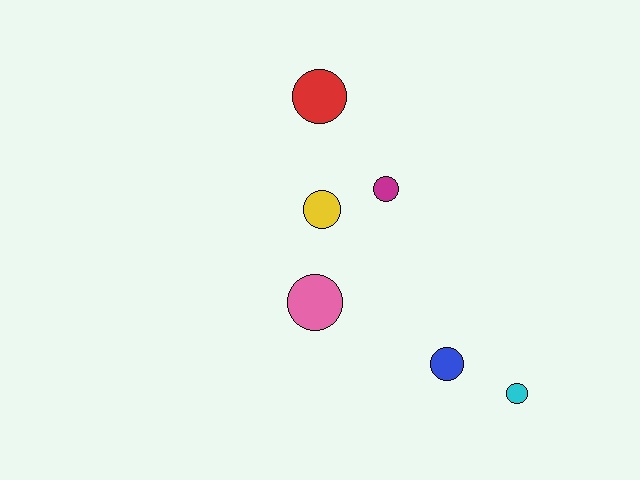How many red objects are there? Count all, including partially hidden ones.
There is 1 red object.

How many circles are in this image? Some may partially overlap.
There are 6 circles.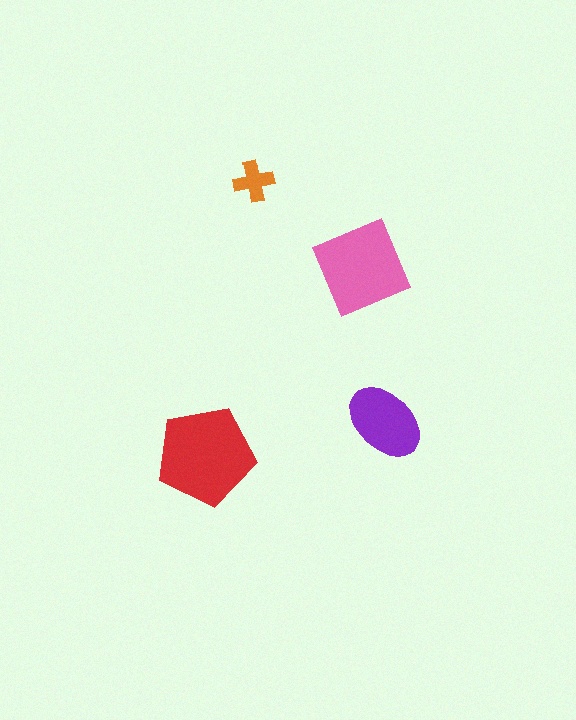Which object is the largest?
The red pentagon.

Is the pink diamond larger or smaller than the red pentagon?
Smaller.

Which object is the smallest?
The orange cross.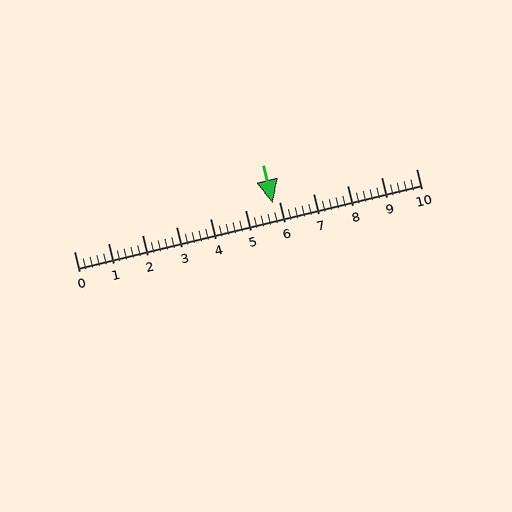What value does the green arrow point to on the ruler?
The green arrow points to approximately 5.8.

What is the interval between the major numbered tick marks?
The major tick marks are spaced 1 units apart.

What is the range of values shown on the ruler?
The ruler shows values from 0 to 10.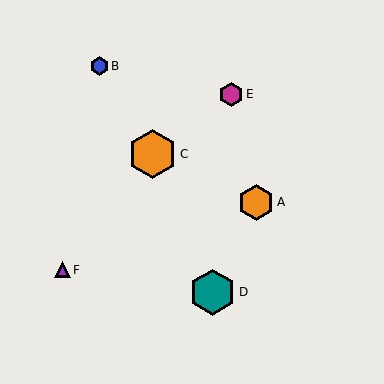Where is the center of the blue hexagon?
The center of the blue hexagon is at (99, 66).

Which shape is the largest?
The orange hexagon (labeled C) is the largest.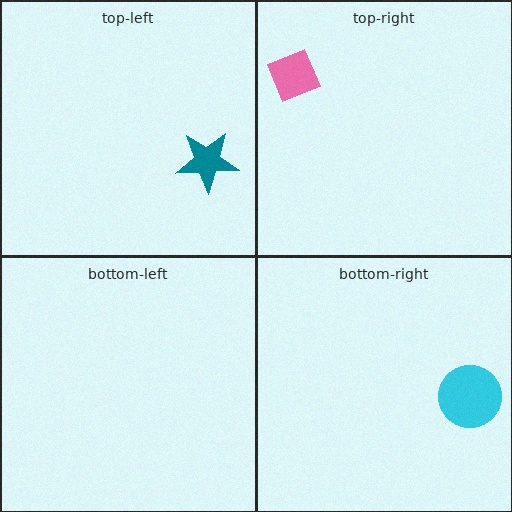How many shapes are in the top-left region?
1.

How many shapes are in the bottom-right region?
1.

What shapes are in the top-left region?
The teal star.